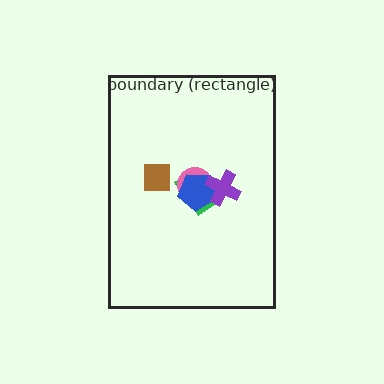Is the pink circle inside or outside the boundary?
Inside.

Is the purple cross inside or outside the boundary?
Inside.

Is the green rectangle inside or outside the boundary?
Inside.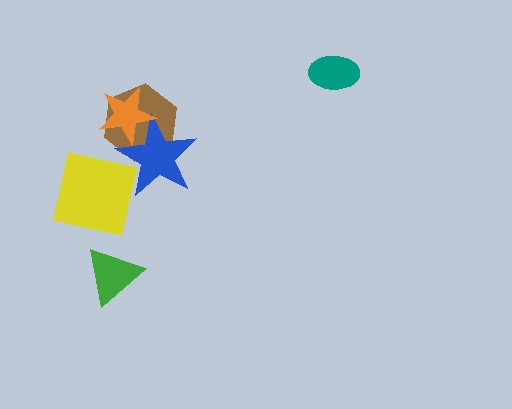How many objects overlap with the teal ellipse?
0 objects overlap with the teal ellipse.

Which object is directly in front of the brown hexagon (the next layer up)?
The blue star is directly in front of the brown hexagon.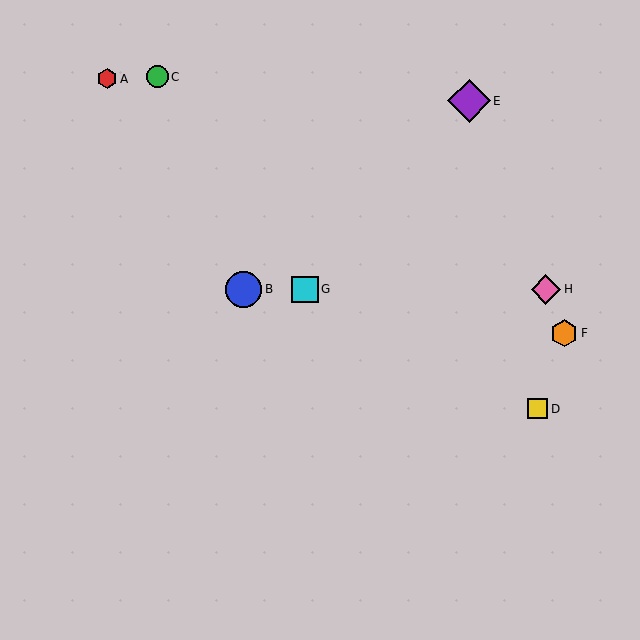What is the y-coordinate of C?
Object C is at y≈77.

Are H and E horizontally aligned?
No, H is at y≈289 and E is at y≈101.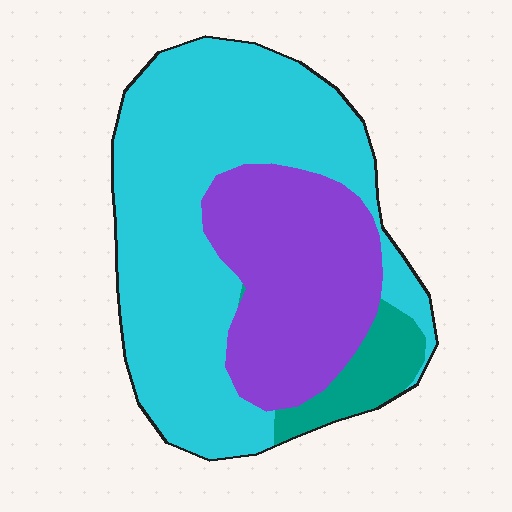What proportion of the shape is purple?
Purple takes up between a quarter and a half of the shape.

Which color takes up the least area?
Teal, at roughly 10%.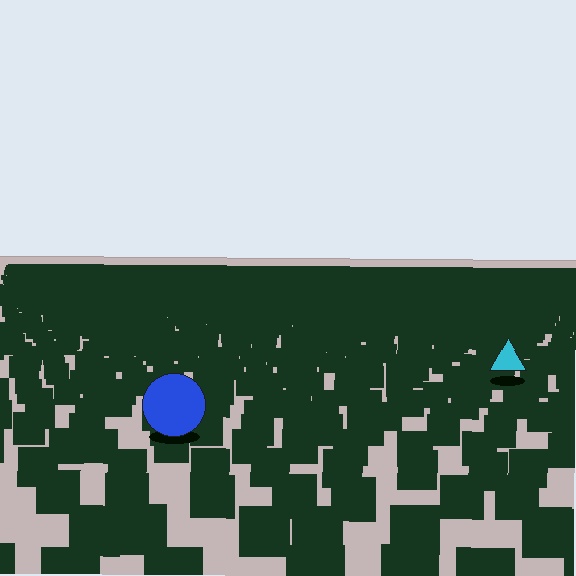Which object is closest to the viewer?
The blue circle is closest. The texture marks near it are larger and more spread out.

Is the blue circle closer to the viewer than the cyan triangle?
Yes. The blue circle is closer — you can tell from the texture gradient: the ground texture is coarser near it.